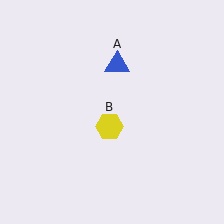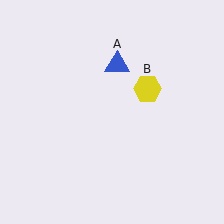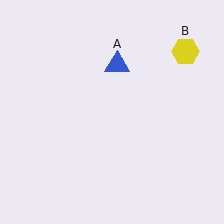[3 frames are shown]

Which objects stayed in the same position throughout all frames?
Blue triangle (object A) remained stationary.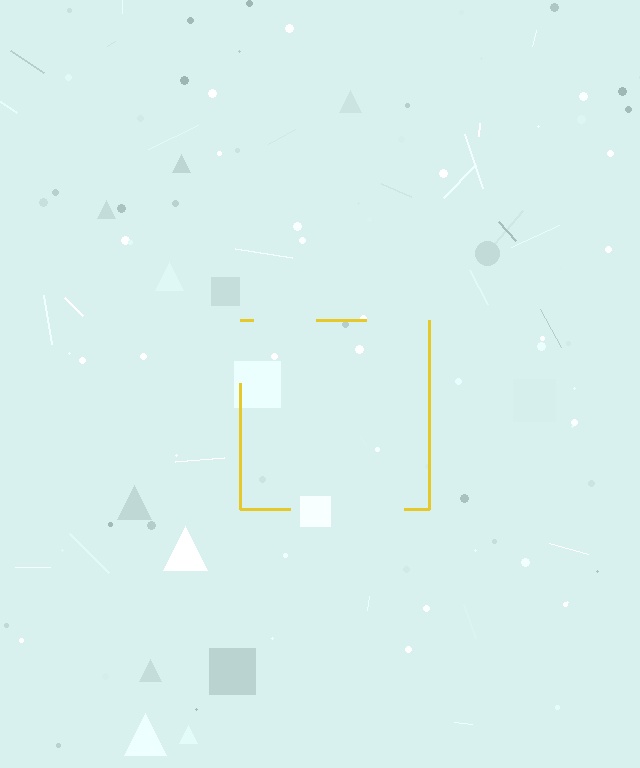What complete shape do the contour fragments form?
The contour fragments form a square.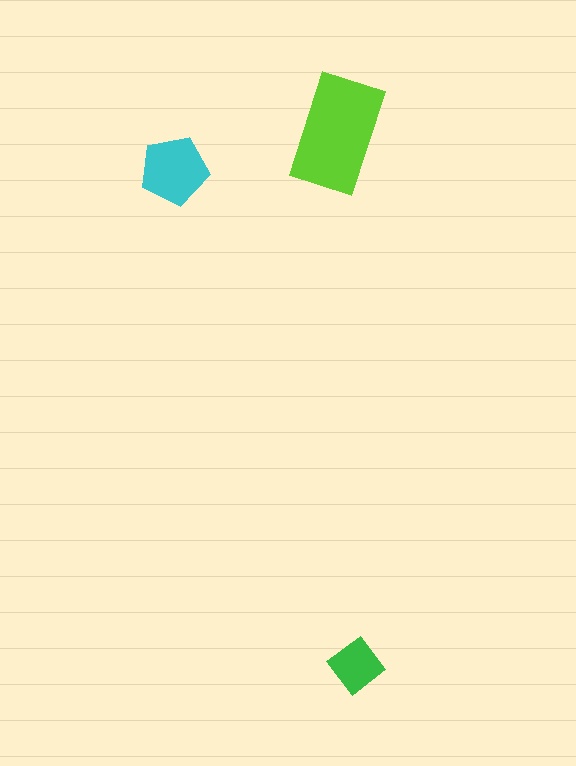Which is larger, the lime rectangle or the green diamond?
The lime rectangle.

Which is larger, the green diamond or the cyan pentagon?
The cyan pentagon.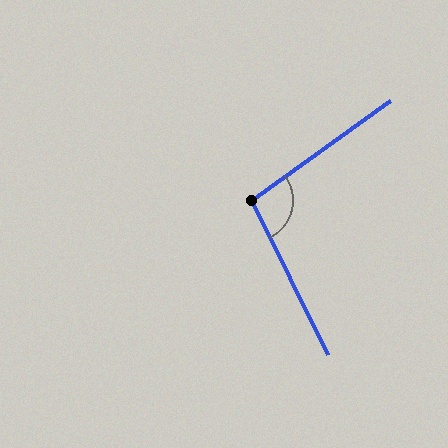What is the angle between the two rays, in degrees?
Approximately 99 degrees.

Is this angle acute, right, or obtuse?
It is obtuse.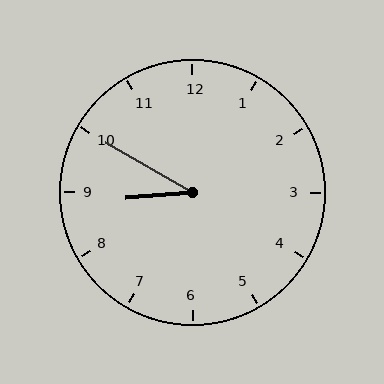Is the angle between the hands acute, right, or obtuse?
It is acute.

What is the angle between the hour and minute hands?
Approximately 35 degrees.